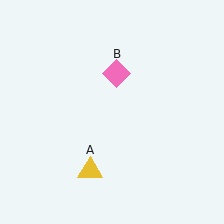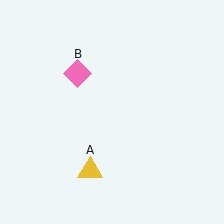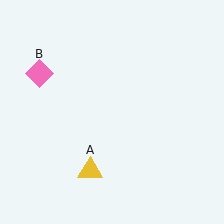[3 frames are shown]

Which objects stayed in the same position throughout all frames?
Yellow triangle (object A) remained stationary.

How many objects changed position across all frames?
1 object changed position: pink diamond (object B).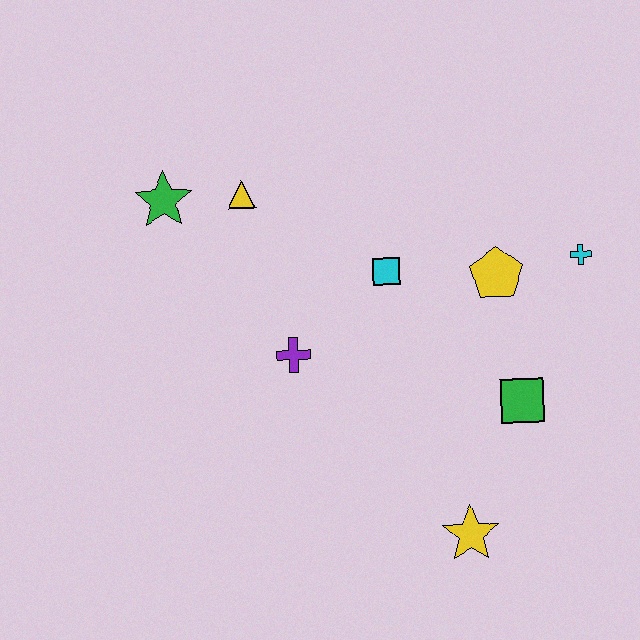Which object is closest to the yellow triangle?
The green star is closest to the yellow triangle.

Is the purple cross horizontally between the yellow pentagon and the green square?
No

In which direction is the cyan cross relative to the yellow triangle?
The cyan cross is to the right of the yellow triangle.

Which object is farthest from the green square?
The green star is farthest from the green square.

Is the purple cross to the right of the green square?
No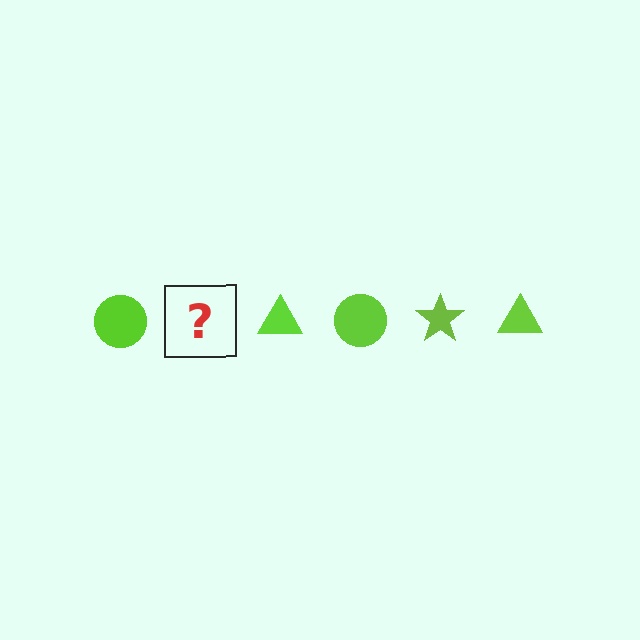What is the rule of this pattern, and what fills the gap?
The rule is that the pattern cycles through circle, star, triangle shapes in lime. The gap should be filled with a lime star.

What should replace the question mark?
The question mark should be replaced with a lime star.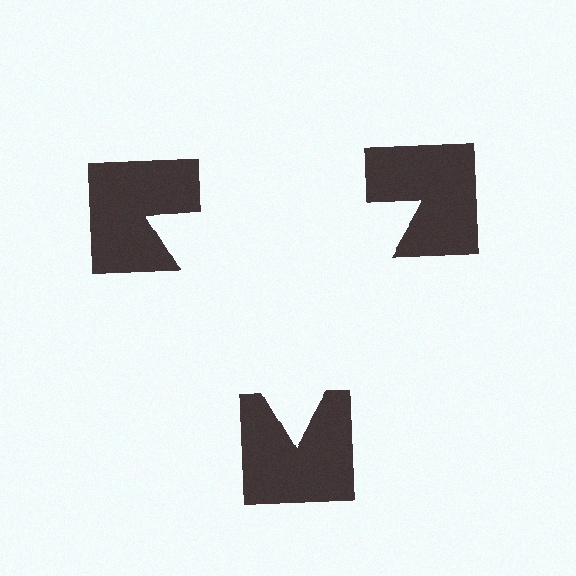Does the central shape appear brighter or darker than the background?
It typically appears slightly brighter than the background, even though no actual brightness change is drawn.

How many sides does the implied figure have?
3 sides.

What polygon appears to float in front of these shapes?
An illusory triangle — its edges are inferred from the aligned wedge cuts in the notched squares, not physically drawn.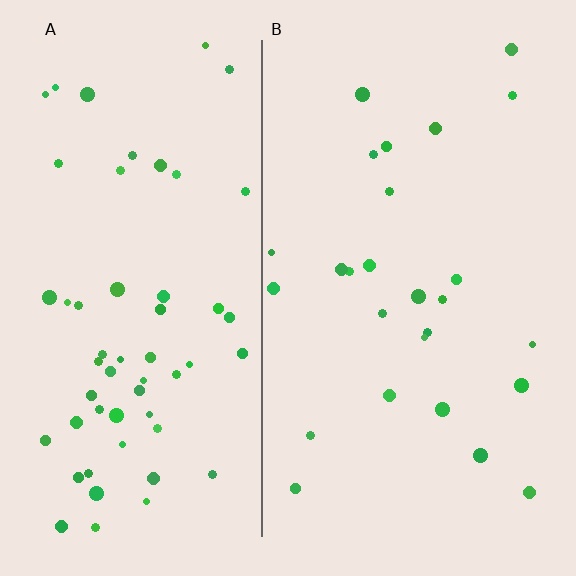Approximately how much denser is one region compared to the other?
Approximately 2.2× — region A over region B.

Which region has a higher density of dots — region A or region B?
A (the left).